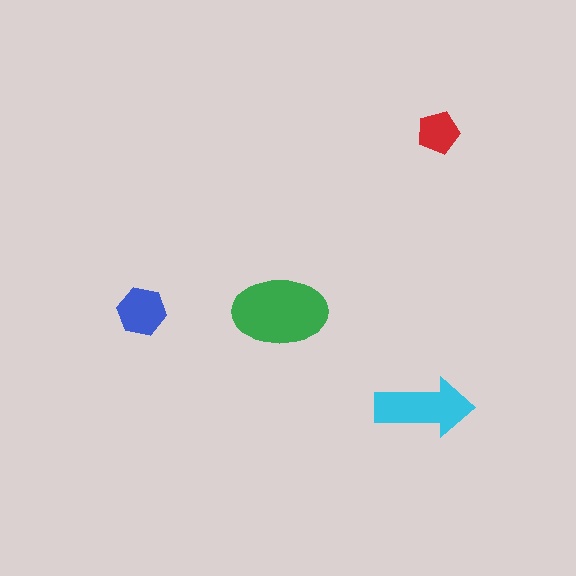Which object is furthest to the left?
The blue hexagon is leftmost.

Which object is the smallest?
The red pentagon.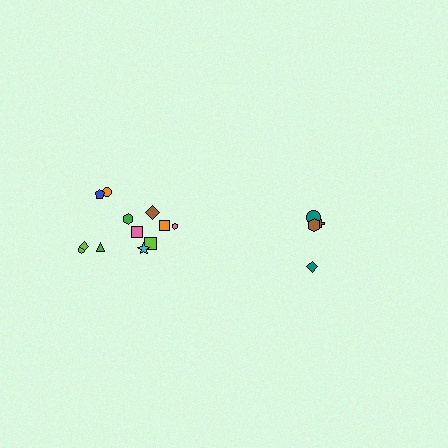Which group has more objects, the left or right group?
The left group.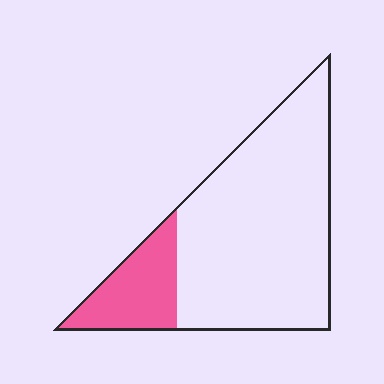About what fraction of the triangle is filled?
About one fifth (1/5).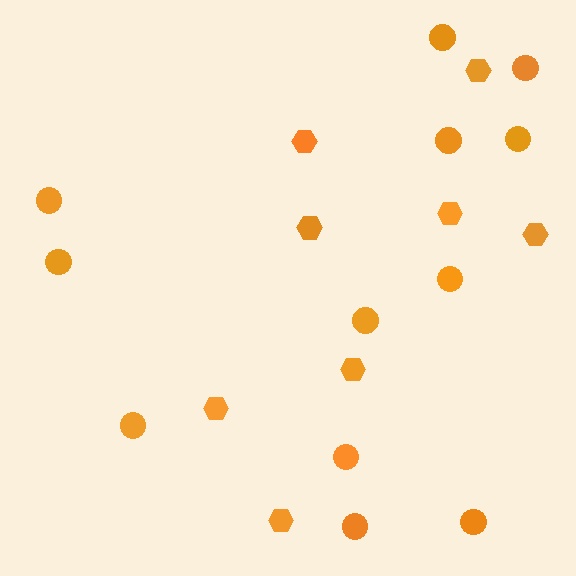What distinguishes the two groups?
There are 2 groups: one group of hexagons (8) and one group of circles (12).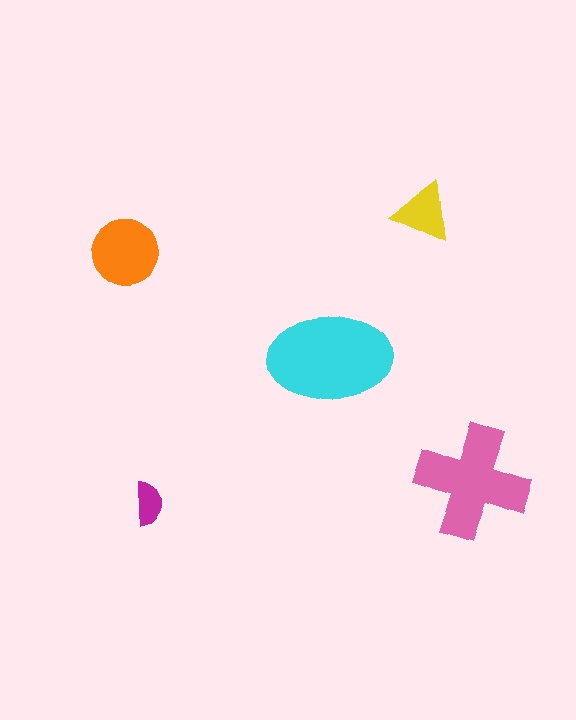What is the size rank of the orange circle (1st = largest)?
3rd.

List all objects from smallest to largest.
The magenta semicircle, the yellow triangle, the orange circle, the pink cross, the cyan ellipse.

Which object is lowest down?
The magenta semicircle is bottommost.